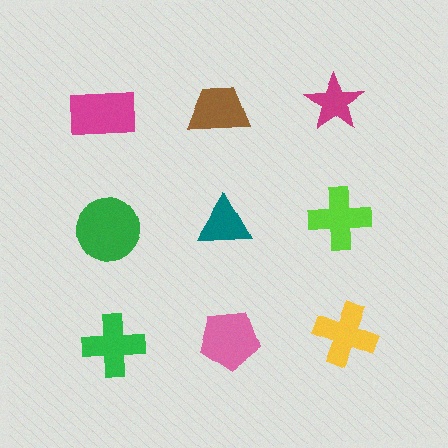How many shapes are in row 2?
3 shapes.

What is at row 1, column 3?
A magenta star.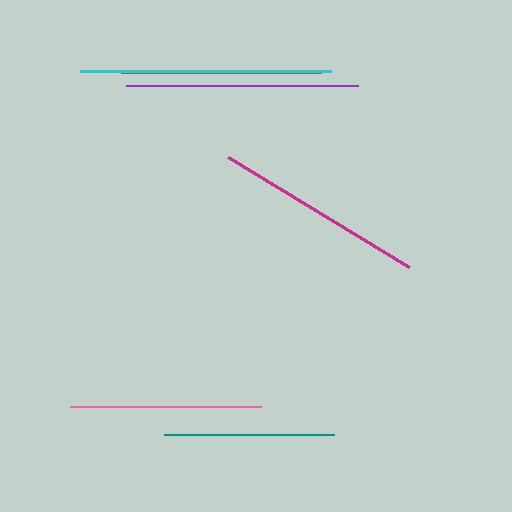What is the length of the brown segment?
The brown segment is approximately 200 pixels long.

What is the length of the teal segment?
The teal segment is approximately 170 pixels long.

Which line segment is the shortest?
The teal line is the shortest at approximately 170 pixels.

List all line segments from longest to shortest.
From longest to shortest: cyan, purple, magenta, brown, pink, teal.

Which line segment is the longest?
The cyan line is the longest at approximately 251 pixels.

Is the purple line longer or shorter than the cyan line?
The cyan line is longer than the purple line.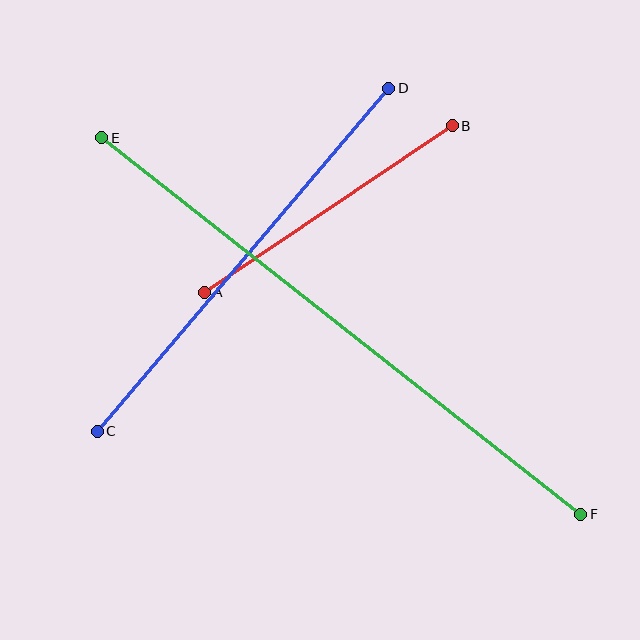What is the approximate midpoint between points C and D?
The midpoint is at approximately (243, 260) pixels.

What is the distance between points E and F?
The distance is approximately 609 pixels.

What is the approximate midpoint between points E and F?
The midpoint is at approximately (341, 326) pixels.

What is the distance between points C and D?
The distance is approximately 450 pixels.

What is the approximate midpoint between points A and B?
The midpoint is at approximately (328, 209) pixels.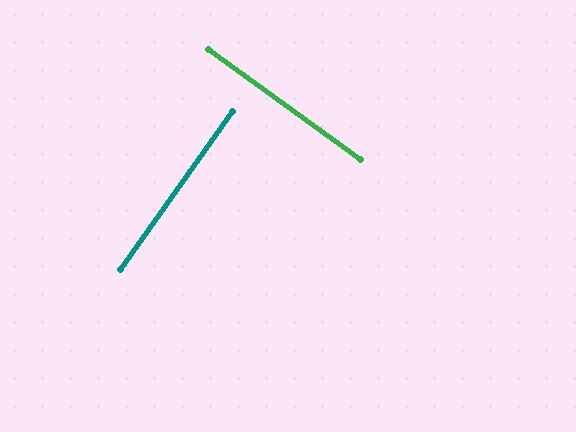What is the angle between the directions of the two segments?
Approximately 89 degrees.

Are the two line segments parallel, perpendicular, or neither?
Perpendicular — they meet at approximately 89°.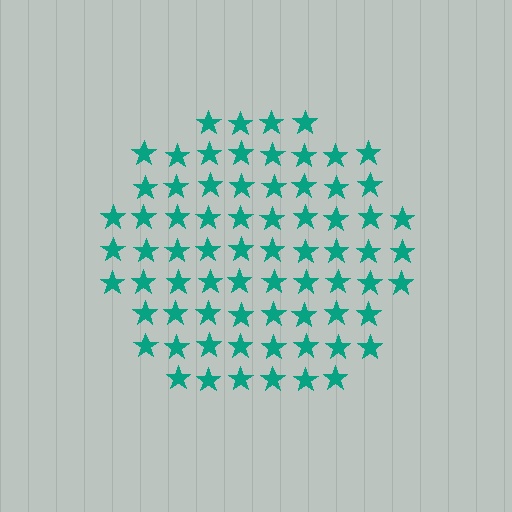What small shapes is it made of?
It is made of small stars.